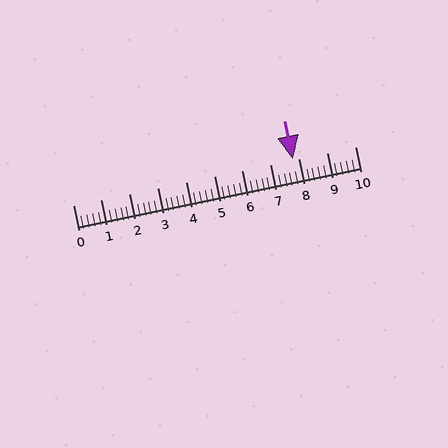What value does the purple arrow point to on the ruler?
The purple arrow points to approximately 7.8.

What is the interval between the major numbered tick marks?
The major tick marks are spaced 1 units apart.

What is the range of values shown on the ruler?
The ruler shows values from 0 to 10.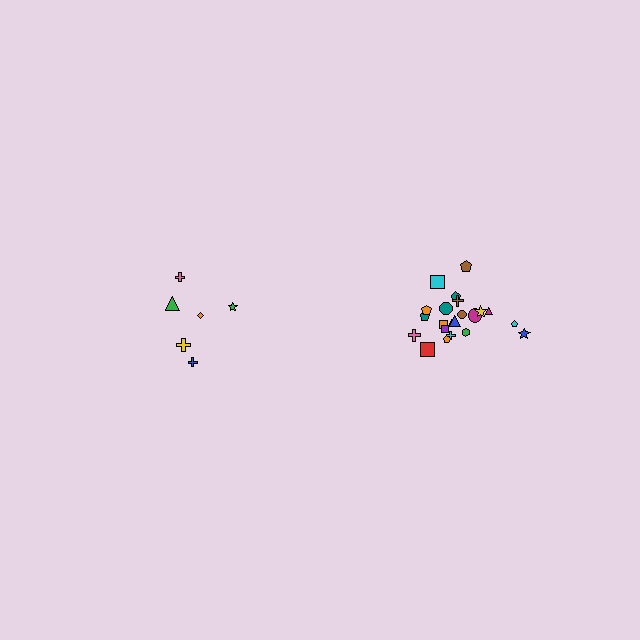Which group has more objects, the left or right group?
The right group.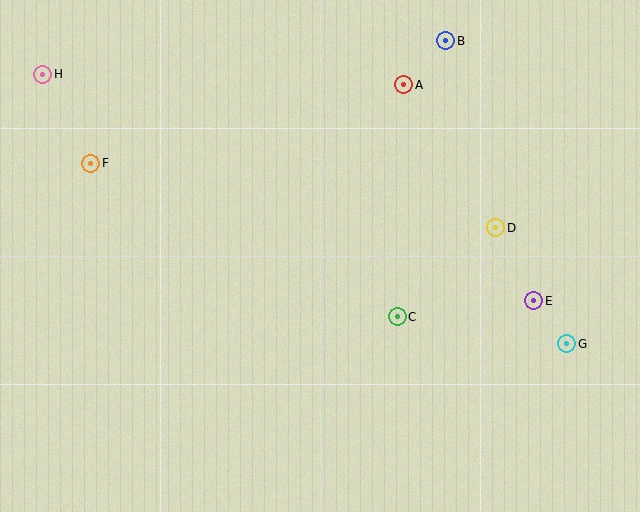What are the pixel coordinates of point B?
Point B is at (446, 41).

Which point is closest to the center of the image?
Point C at (397, 317) is closest to the center.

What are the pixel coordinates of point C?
Point C is at (397, 317).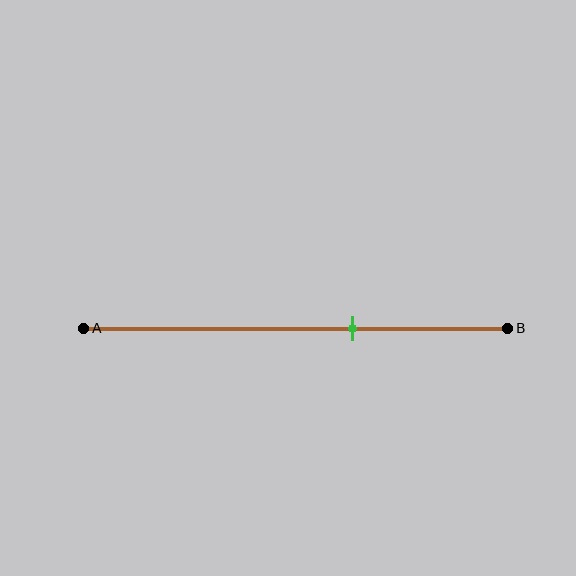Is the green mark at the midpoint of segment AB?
No, the mark is at about 65% from A, not at the 50% midpoint.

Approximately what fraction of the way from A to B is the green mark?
The green mark is approximately 65% of the way from A to B.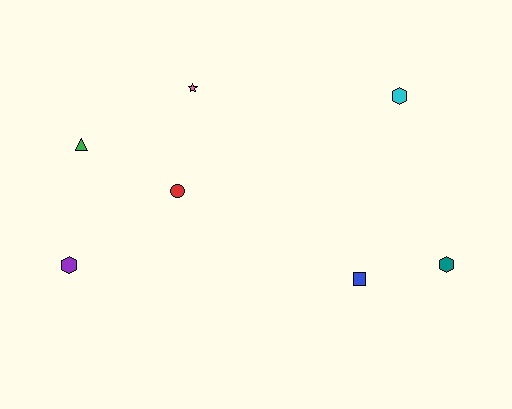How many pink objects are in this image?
There is 1 pink object.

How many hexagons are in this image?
There are 3 hexagons.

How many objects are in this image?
There are 7 objects.